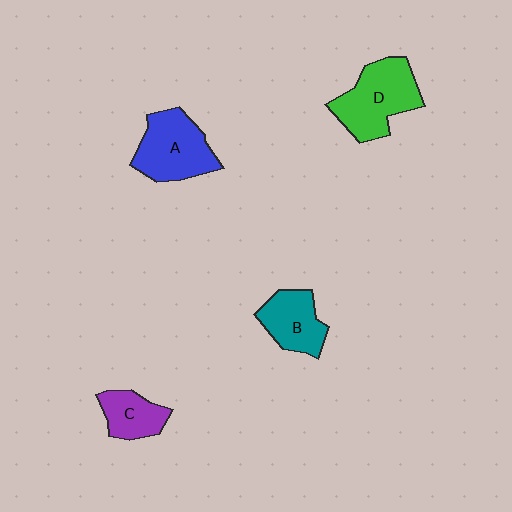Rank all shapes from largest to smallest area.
From largest to smallest: D (green), A (blue), B (teal), C (purple).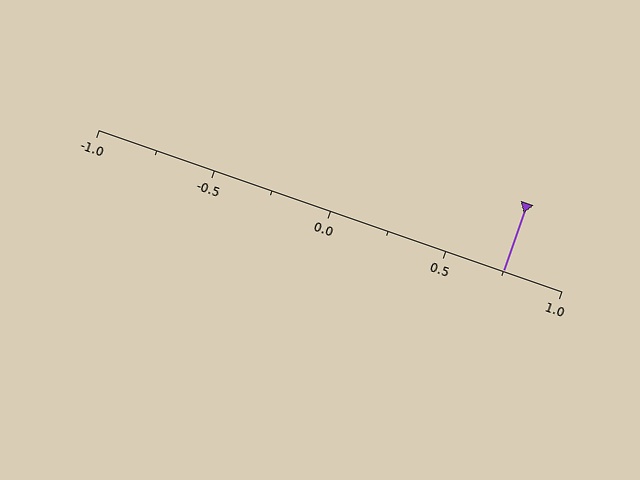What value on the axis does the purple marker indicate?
The marker indicates approximately 0.75.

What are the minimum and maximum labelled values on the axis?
The axis runs from -1.0 to 1.0.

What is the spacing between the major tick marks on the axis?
The major ticks are spaced 0.5 apart.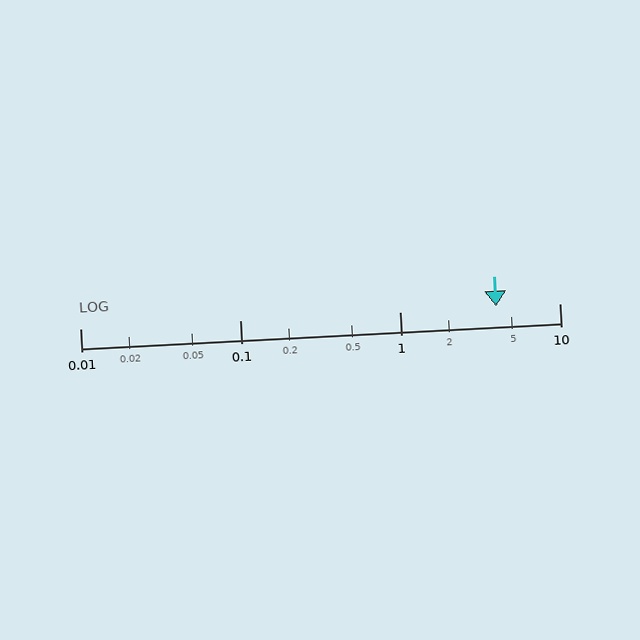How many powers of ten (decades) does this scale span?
The scale spans 3 decades, from 0.01 to 10.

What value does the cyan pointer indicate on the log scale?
The pointer indicates approximately 4.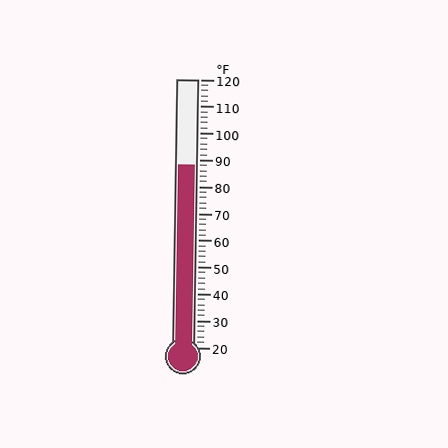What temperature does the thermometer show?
The thermometer shows approximately 88°F.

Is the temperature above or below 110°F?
The temperature is below 110°F.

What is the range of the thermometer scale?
The thermometer scale ranges from 20°F to 120°F.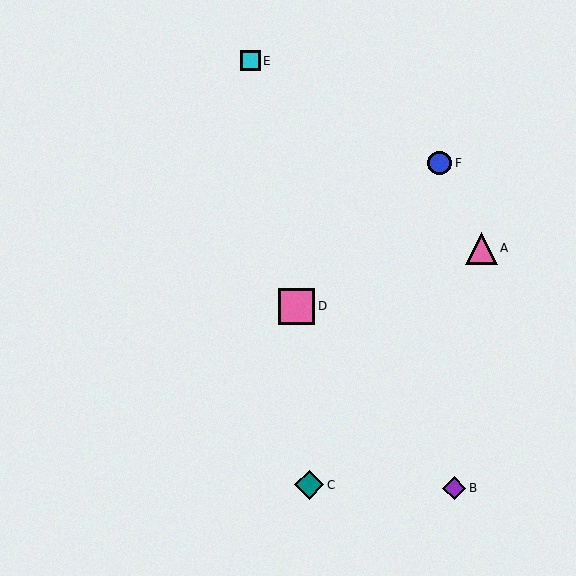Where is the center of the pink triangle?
The center of the pink triangle is at (481, 248).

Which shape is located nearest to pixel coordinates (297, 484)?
The teal diamond (labeled C) at (309, 485) is nearest to that location.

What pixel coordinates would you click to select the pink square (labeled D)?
Click at (297, 306) to select the pink square D.